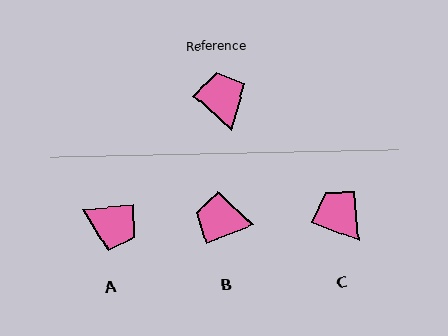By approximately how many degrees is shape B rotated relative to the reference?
Approximately 63 degrees counter-clockwise.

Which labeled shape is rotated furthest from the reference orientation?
A, about 133 degrees away.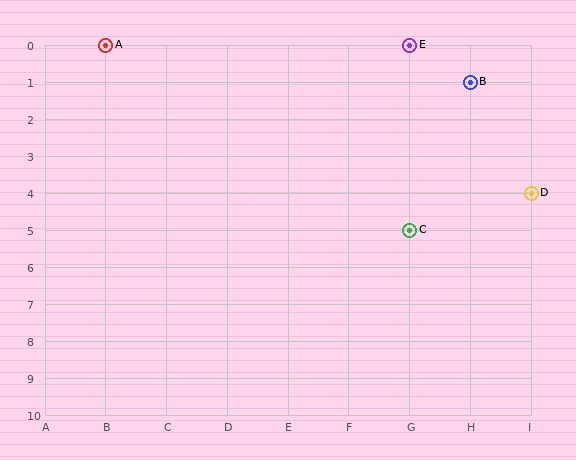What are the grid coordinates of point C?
Point C is at grid coordinates (G, 5).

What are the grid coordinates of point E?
Point E is at grid coordinates (G, 0).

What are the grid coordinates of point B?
Point B is at grid coordinates (H, 1).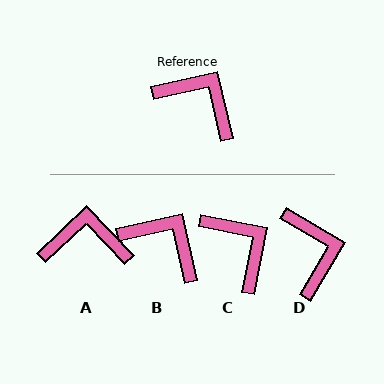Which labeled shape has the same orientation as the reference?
B.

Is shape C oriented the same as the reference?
No, it is off by about 24 degrees.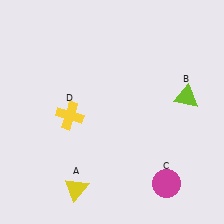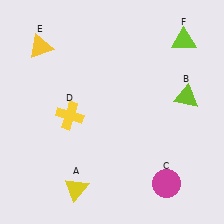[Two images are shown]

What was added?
A yellow triangle (E), a lime triangle (F) were added in Image 2.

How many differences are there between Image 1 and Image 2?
There are 2 differences between the two images.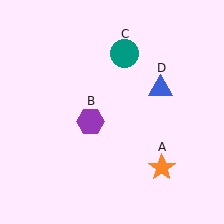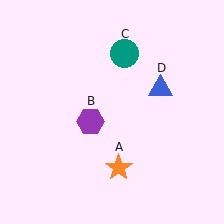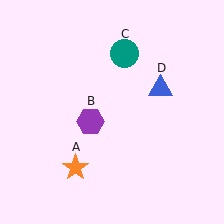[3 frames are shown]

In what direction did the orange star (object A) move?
The orange star (object A) moved left.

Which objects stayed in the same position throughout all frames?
Purple hexagon (object B) and teal circle (object C) and blue triangle (object D) remained stationary.